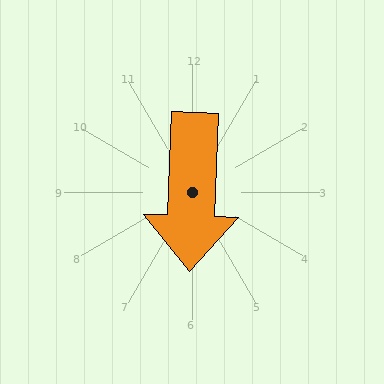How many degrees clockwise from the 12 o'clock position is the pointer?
Approximately 182 degrees.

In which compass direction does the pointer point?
South.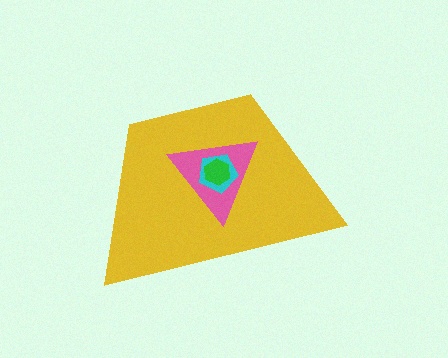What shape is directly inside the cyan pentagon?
The green hexagon.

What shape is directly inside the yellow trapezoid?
The pink triangle.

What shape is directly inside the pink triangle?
The cyan pentagon.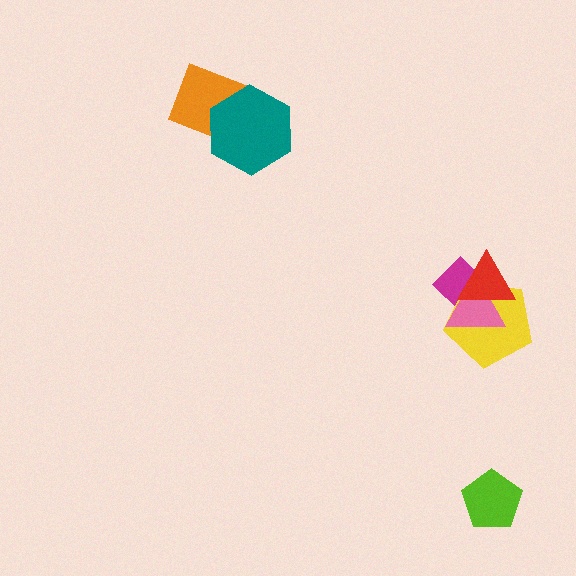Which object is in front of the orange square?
The teal hexagon is in front of the orange square.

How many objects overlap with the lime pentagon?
0 objects overlap with the lime pentagon.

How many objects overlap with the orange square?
1 object overlaps with the orange square.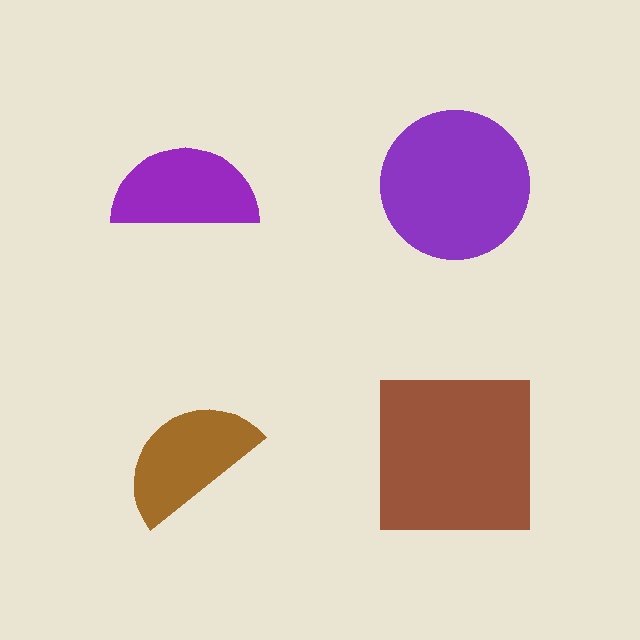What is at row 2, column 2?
A brown square.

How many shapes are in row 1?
2 shapes.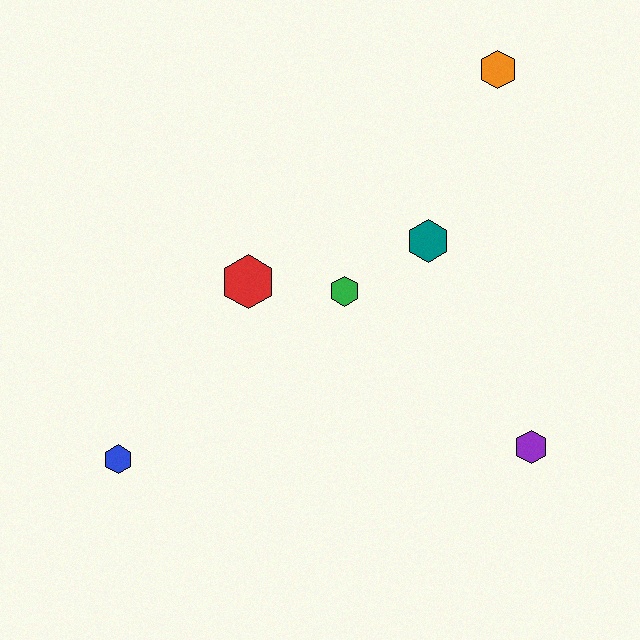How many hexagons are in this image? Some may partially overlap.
There are 6 hexagons.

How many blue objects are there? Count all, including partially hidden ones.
There is 1 blue object.